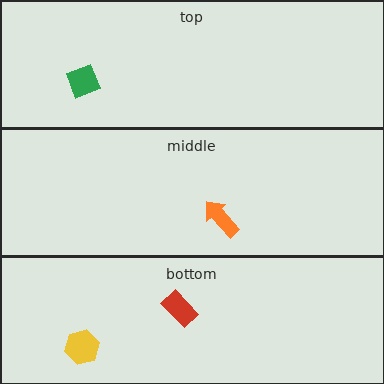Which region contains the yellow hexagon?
The bottom region.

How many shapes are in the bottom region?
2.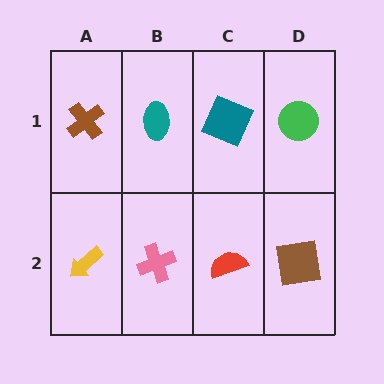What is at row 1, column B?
A teal ellipse.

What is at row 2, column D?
A brown square.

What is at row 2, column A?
A yellow arrow.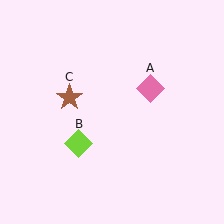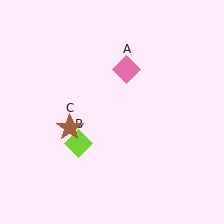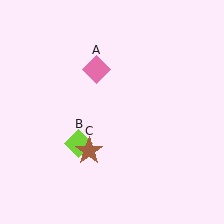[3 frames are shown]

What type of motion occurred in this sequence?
The pink diamond (object A), brown star (object C) rotated counterclockwise around the center of the scene.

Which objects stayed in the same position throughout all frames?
Lime diamond (object B) remained stationary.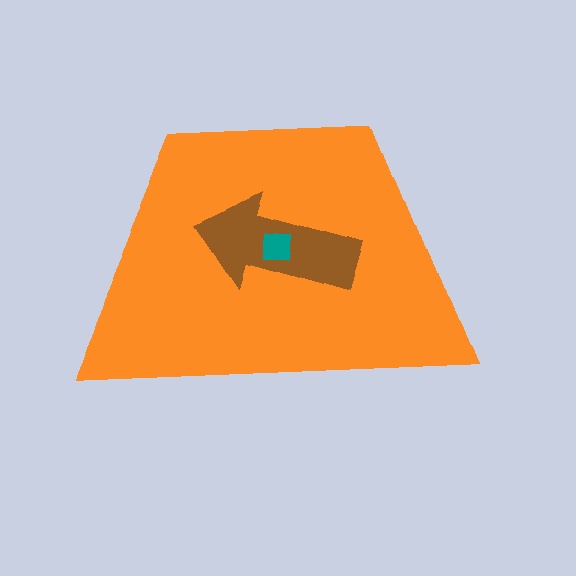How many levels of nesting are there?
3.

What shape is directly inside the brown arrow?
The teal square.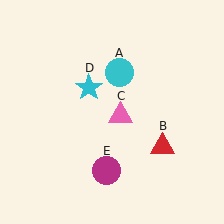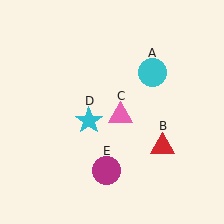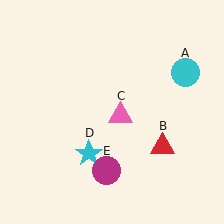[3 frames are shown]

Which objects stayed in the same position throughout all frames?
Red triangle (object B) and pink triangle (object C) and magenta circle (object E) remained stationary.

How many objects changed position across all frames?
2 objects changed position: cyan circle (object A), cyan star (object D).